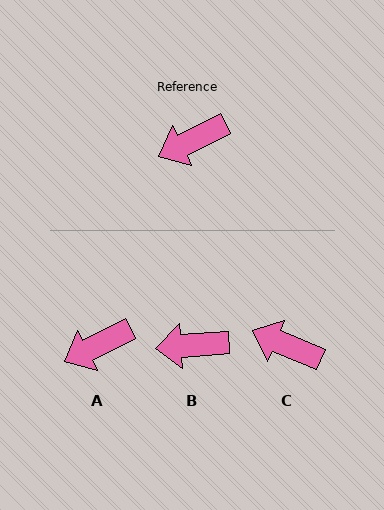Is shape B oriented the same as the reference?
No, it is off by about 22 degrees.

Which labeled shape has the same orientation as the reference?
A.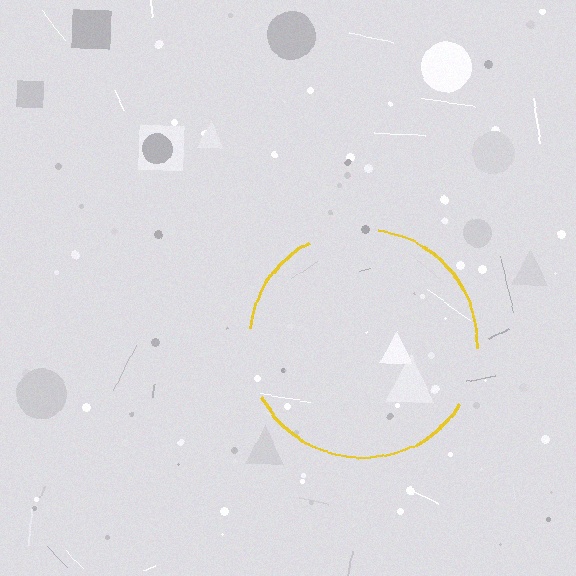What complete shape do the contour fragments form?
The contour fragments form a circle.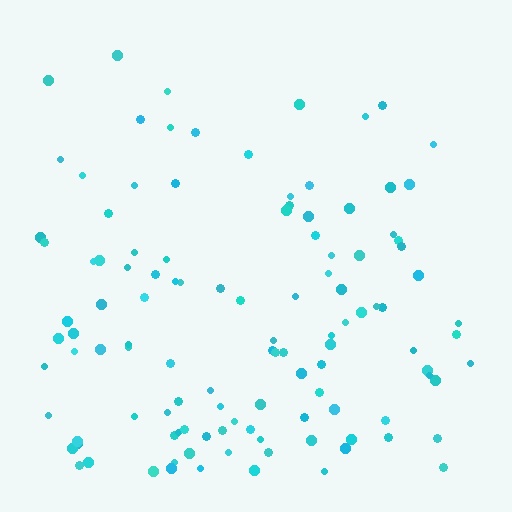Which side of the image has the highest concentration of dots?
The bottom.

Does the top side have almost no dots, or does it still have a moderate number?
Still a moderate number, just noticeably fewer than the bottom.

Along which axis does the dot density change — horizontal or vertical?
Vertical.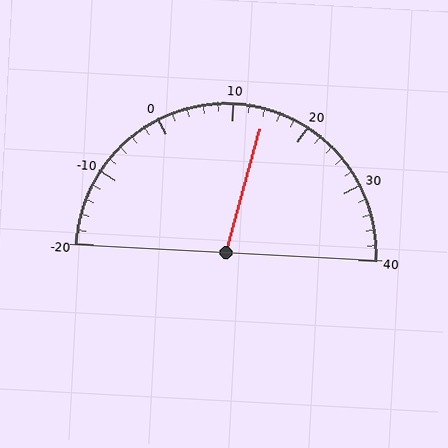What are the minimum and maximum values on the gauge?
The gauge ranges from -20 to 40.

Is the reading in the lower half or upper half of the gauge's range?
The reading is in the upper half of the range (-20 to 40).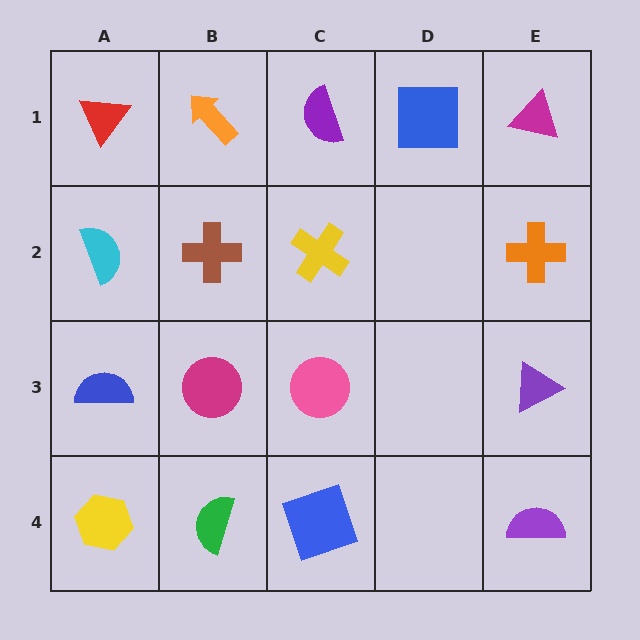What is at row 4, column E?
A purple semicircle.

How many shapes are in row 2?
4 shapes.